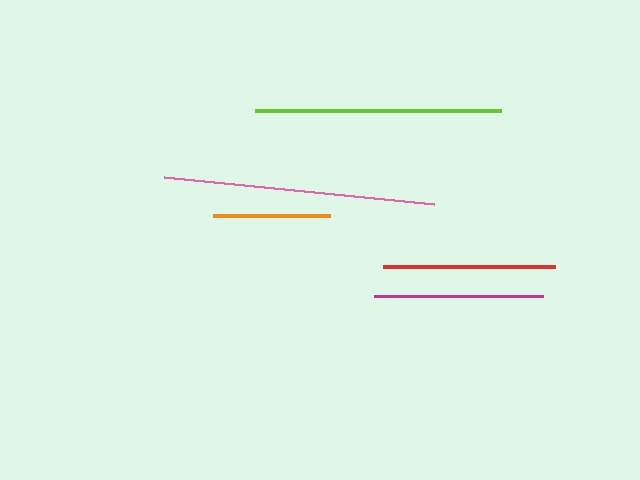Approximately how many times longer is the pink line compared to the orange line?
The pink line is approximately 2.3 times the length of the orange line.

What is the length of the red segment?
The red segment is approximately 172 pixels long.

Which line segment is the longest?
The pink line is the longest at approximately 272 pixels.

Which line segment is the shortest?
The orange line is the shortest at approximately 117 pixels.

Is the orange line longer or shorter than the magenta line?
The magenta line is longer than the orange line.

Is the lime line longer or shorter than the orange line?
The lime line is longer than the orange line.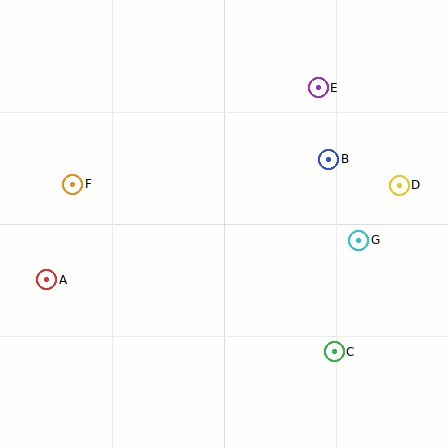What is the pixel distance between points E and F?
The distance between E and F is 264 pixels.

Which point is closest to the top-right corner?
Point E is closest to the top-right corner.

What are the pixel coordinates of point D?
Point D is at (399, 185).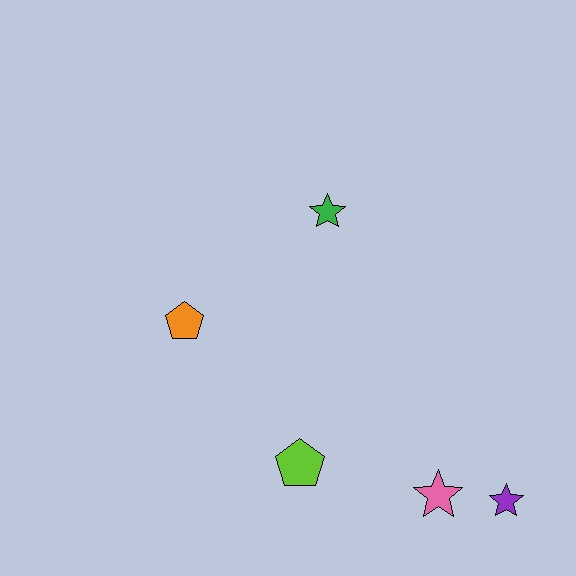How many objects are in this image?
There are 5 objects.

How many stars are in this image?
There are 3 stars.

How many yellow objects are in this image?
There are no yellow objects.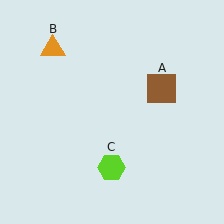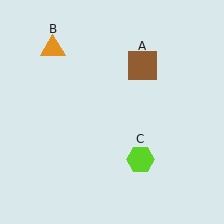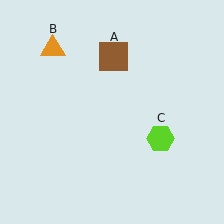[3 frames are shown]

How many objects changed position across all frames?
2 objects changed position: brown square (object A), lime hexagon (object C).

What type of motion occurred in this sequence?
The brown square (object A), lime hexagon (object C) rotated counterclockwise around the center of the scene.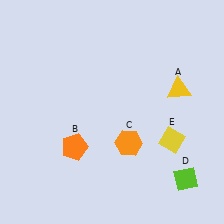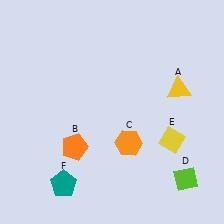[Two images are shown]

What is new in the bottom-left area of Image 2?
A teal pentagon (F) was added in the bottom-left area of Image 2.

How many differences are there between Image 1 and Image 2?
There is 1 difference between the two images.